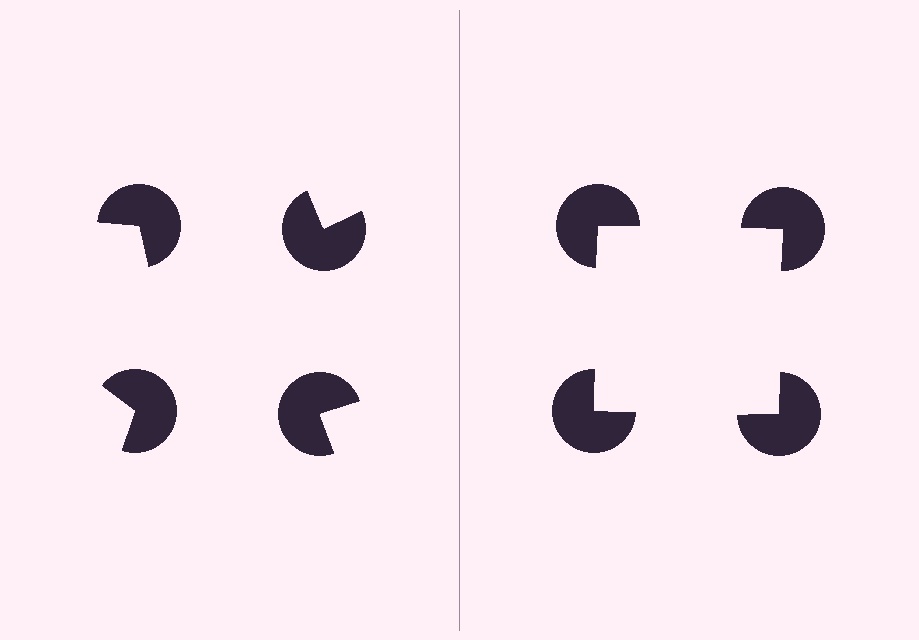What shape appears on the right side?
An illusory square.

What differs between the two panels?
The pac-man discs are positioned identically on both sides; only the wedge orientations differ. On the right they align to a square; on the left they are misaligned.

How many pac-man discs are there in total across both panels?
8 — 4 on each side.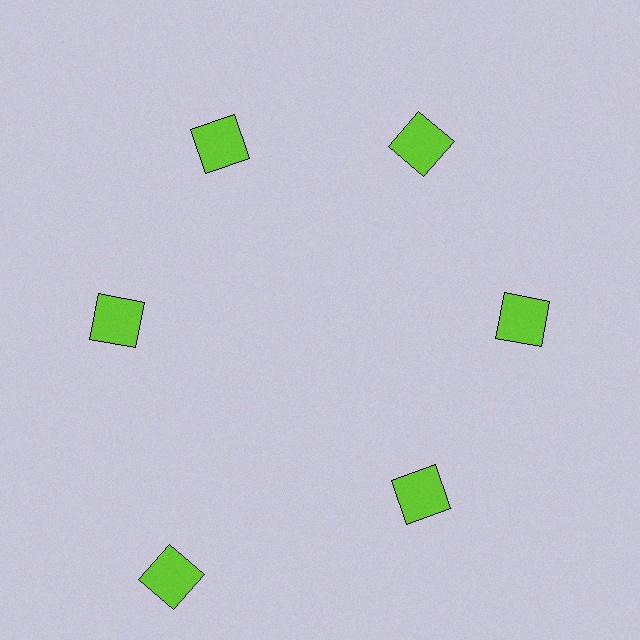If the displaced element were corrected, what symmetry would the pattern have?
It would have 6-fold rotational symmetry — the pattern would map onto itself every 60 degrees.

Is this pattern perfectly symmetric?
No. The 6 lime squares are arranged in a ring, but one element near the 7 o'clock position is pushed outward from the center, breaking the 6-fold rotational symmetry.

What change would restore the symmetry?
The symmetry would be restored by moving it inward, back onto the ring so that all 6 squares sit at equal angles and equal distance from the center.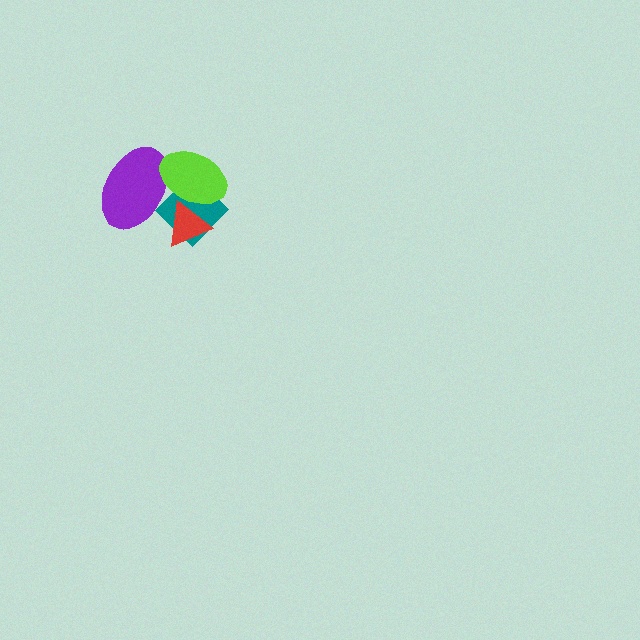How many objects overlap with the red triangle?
2 objects overlap with the red triangle.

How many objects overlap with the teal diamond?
3 objects overlap with the teal diamond.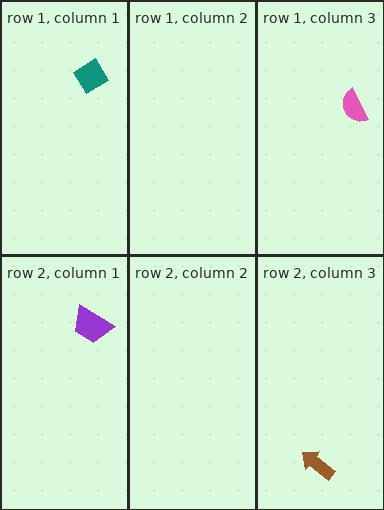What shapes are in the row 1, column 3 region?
The pink semicircle.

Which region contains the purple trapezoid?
The row 2, column 1 region.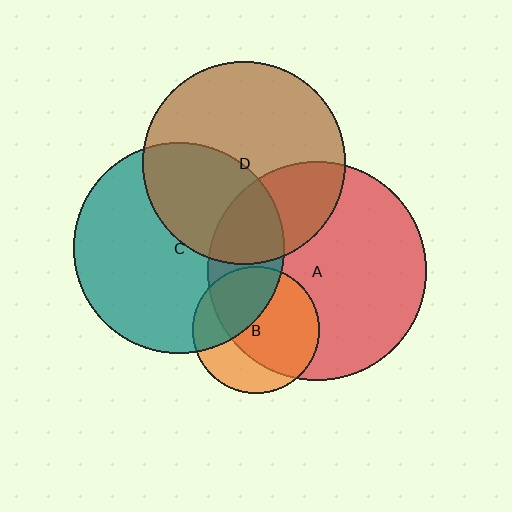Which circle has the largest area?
Circle A (red).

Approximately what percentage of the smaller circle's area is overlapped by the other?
Approximately 40%.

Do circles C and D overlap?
Yes.